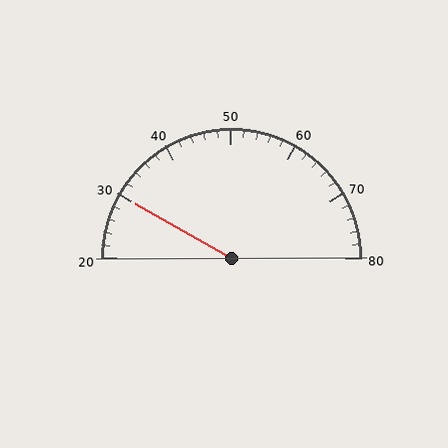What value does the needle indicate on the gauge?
The needle indicates approximately 30.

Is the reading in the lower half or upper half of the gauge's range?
The reading is in the lower half of the range (20 to 80).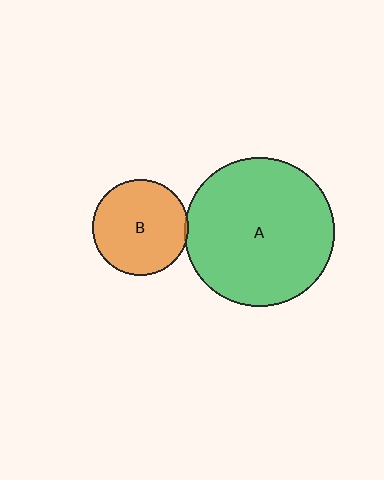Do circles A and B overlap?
Yes.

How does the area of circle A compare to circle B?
Approximately 2.4 times.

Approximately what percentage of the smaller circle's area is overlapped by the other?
Approximately 5%.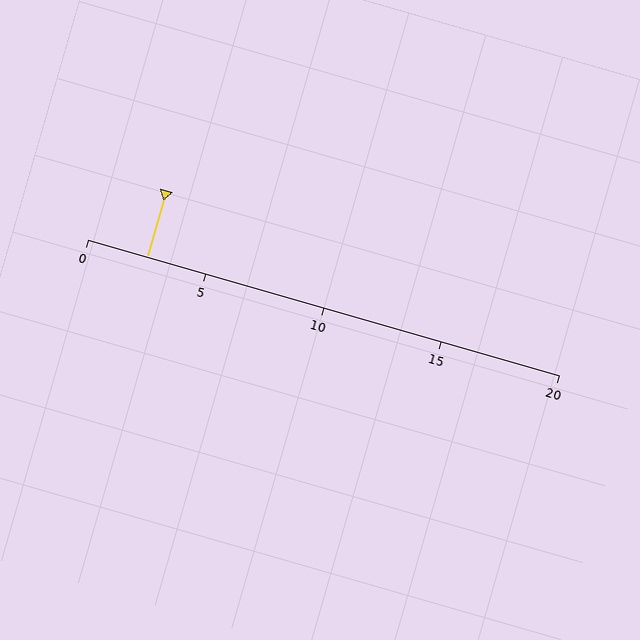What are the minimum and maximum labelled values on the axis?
The axis runs from 0 to 20.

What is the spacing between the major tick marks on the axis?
The major ticks are spaced 5 apart.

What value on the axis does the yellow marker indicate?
The marker indicates approximately 2.5.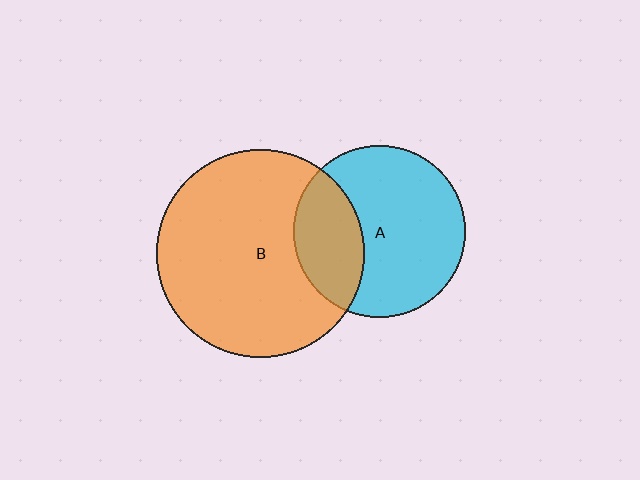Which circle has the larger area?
Circle B (orange).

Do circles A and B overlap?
Yes.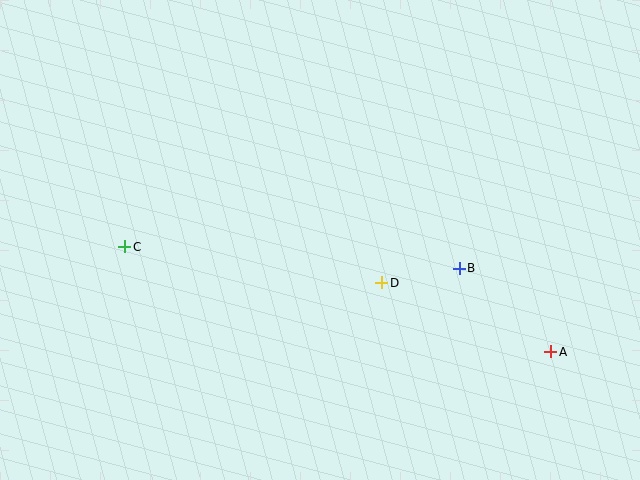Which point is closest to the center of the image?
Point D at (382, 283) is closest to the center.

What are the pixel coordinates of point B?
Point B is at (459, 268).